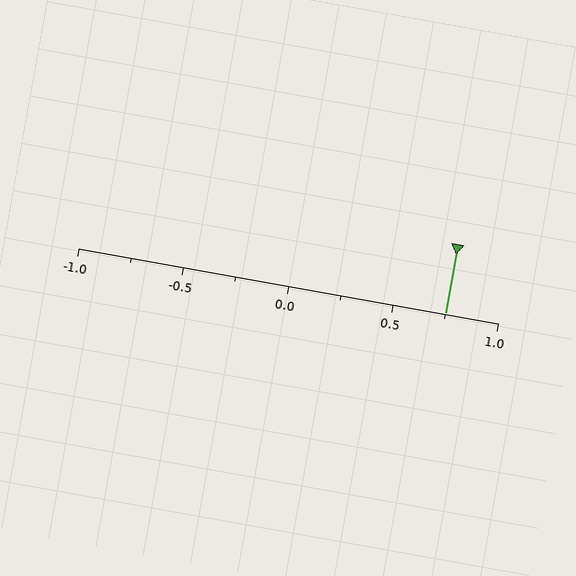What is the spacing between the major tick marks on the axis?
The major ticks are spaced 0.5 apart.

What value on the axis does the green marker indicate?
The marker indicates approximately 0.75.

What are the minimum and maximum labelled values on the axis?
The axis runs from -1.0 to 1.0.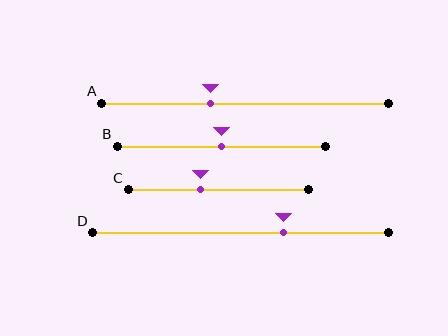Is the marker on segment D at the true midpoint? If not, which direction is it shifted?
No, the marker on segment D is shifted to the right by about 15% of the segment length.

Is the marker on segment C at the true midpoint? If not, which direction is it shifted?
No, the marker on segment C is shifted to the left by about 10% of the segment length.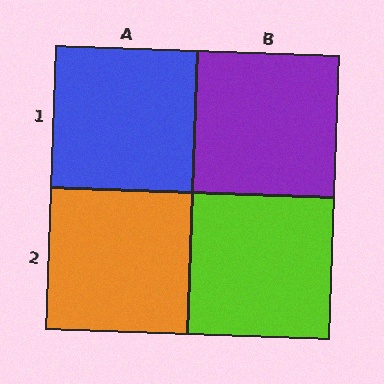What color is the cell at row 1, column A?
Blue.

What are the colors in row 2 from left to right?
Orange, lime.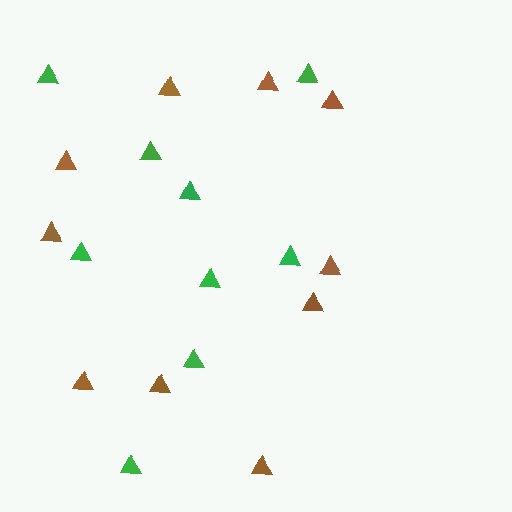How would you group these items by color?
There are 2 groups: one group of brown triangles (10) and one group of green triangles (9).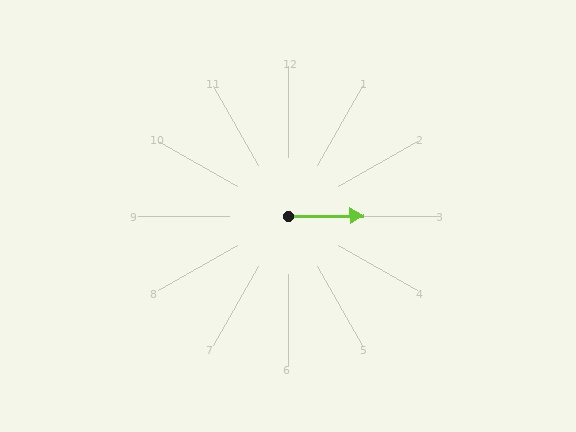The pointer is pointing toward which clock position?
Roughly 3 o'clock.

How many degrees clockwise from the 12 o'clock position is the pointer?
Approximately 89 degrees.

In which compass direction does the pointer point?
East.